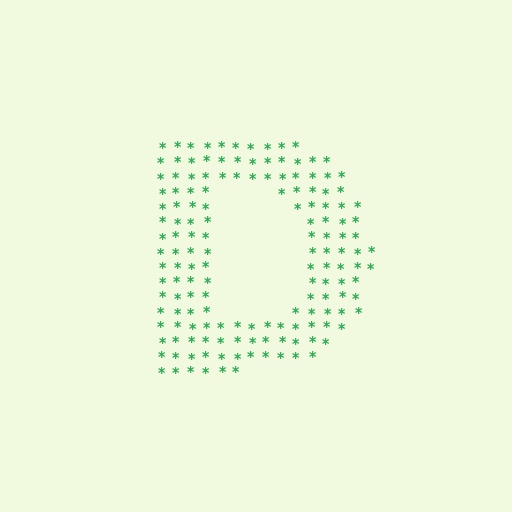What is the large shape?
The large shape is the letter D.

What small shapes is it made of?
It is made of small asterisks.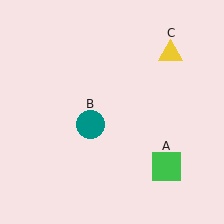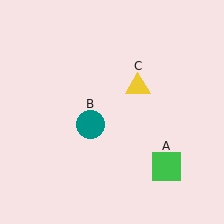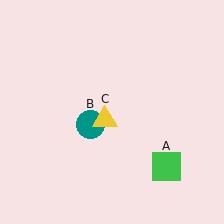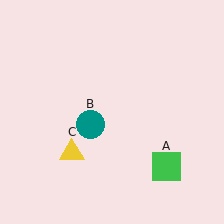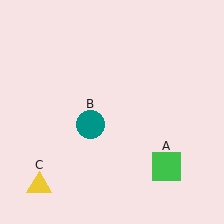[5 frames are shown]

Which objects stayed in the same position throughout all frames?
Green square (object A) and teal circle (object B) remained stationary.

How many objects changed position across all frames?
1 object changed position: yellow triangle (object C).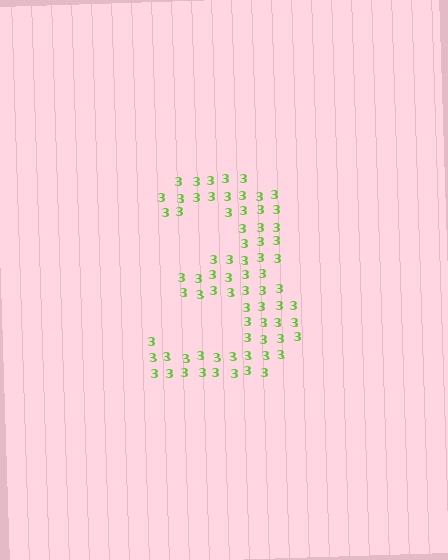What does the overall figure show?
The overall figure shows the digit 3.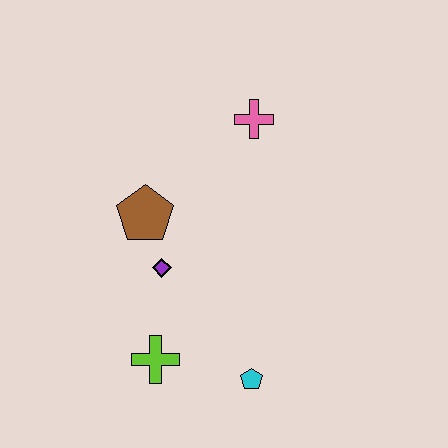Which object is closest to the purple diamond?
The brown pentagon is closest to the purple diamond.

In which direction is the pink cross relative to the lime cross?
The pink cross is above the lime cross.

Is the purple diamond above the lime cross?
Yes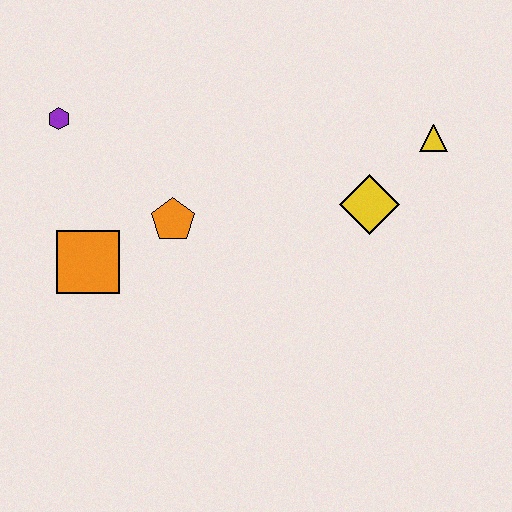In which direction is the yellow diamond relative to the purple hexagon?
The yellow diamond is to the right of the purple hexagon.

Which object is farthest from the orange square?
The yellow triangle is farthest from the orange square.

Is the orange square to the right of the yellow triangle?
No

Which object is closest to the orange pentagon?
The orange square is closest to the orange pentagon.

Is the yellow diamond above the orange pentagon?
Yes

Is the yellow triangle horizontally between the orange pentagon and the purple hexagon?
No